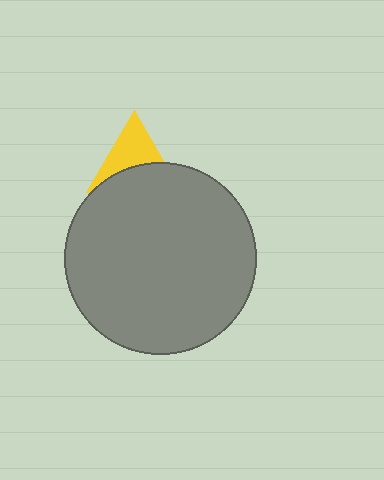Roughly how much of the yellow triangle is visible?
About half of it is visible (roughly 52%).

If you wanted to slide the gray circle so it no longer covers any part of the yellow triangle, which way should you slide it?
Slide it down — that is the most direct way to separate the two shapes.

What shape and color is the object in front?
The object in front is a gray circle.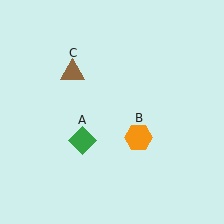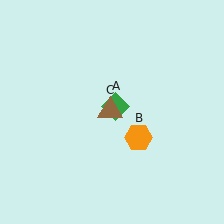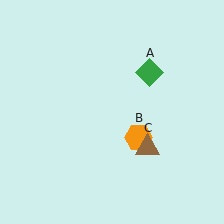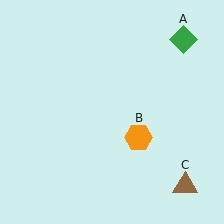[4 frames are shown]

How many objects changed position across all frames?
2 objects changed position: green diamond (object A), brown triangle (object C).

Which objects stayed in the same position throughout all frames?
Orange hexagon (object B) remained stationary.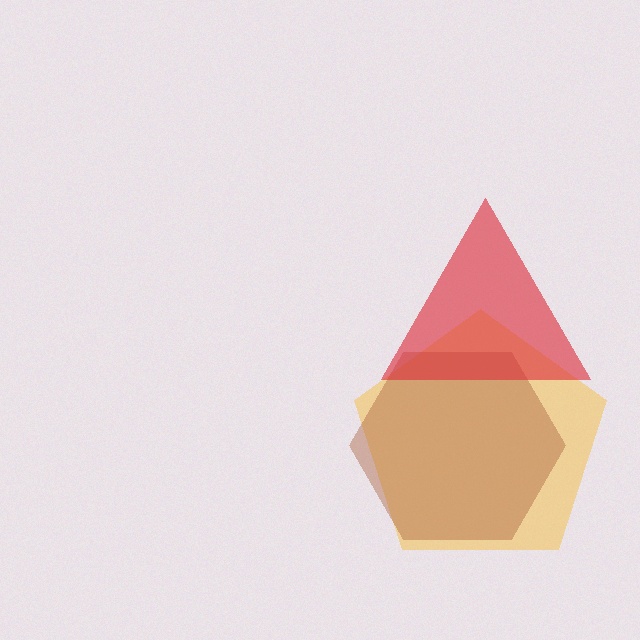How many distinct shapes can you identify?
There are 3 distinct shapes: a yellow pentagon, a brown hexagon, a red triangle.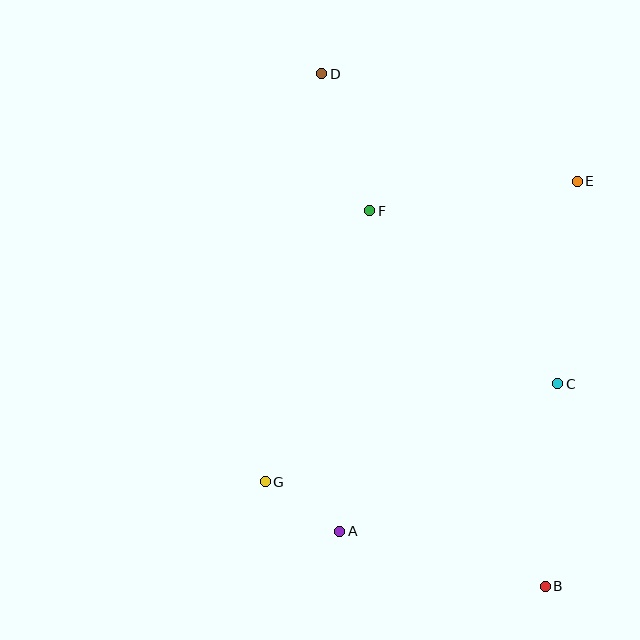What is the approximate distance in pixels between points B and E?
The distance between B and E is approximately 406 pixels.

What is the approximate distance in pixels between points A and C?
The distance between A and C is approximately 263 pixels.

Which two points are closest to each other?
Points A and G are closest to each other.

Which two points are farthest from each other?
Points B and D are farthest from each other.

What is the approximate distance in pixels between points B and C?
The distance between B and C is approximately 203 pixels.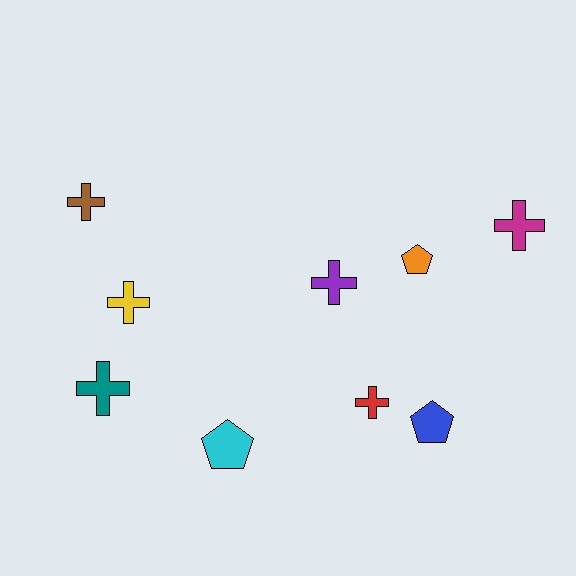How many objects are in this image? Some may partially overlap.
There are 9 objects.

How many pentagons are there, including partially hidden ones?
There are 3 pentagons.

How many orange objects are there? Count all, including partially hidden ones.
There is 1 orange object.